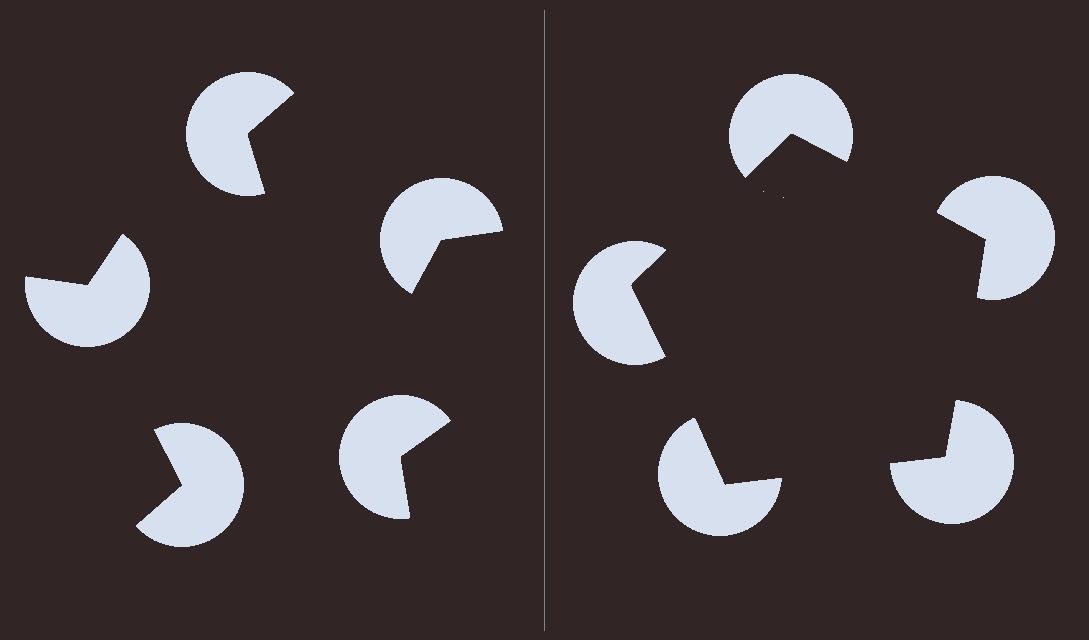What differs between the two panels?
The pac-man discs are positioned identically on both sides; only the wedge orientations differ. On the right they align to a pentagon; on the left they are misaligned.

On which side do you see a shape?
An illusory pentagon appears on the right side. On the left side the wedge cuts are rotated, so no coherent shape forms.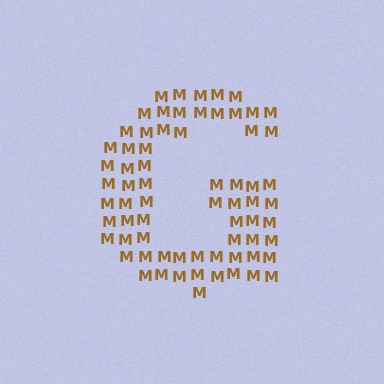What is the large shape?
The large shape is the letter G.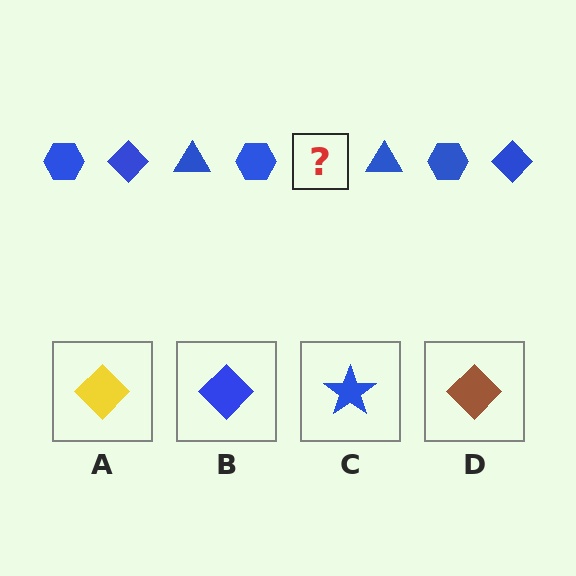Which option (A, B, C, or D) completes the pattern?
B.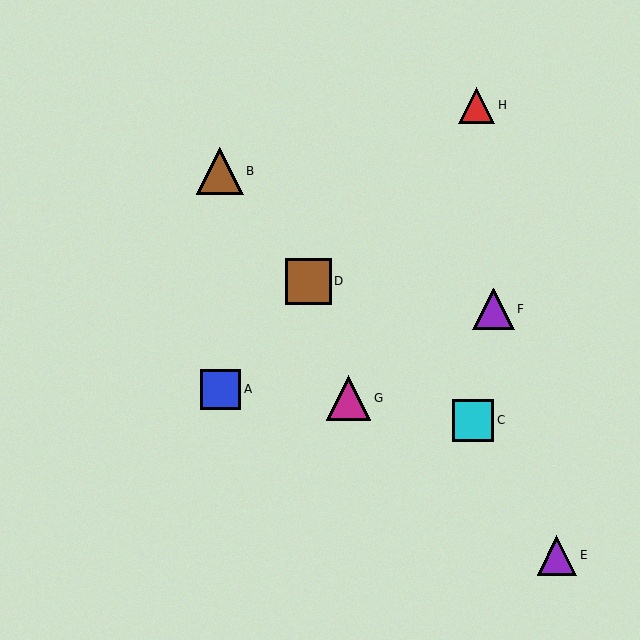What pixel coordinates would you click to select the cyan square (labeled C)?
Click at (473, 420) to select the cyan square C.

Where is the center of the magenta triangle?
The center of the magenta triangle is at (349, 398).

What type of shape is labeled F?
Shape F is a purple triangle.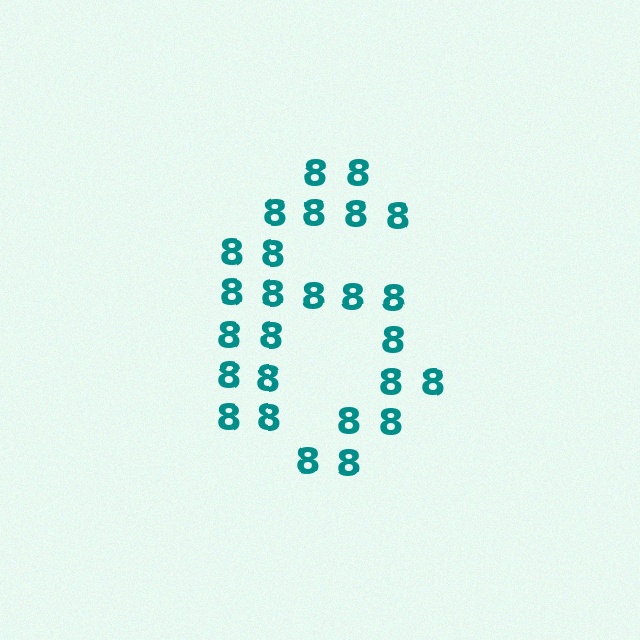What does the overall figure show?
The overall figure shows the digit 6.